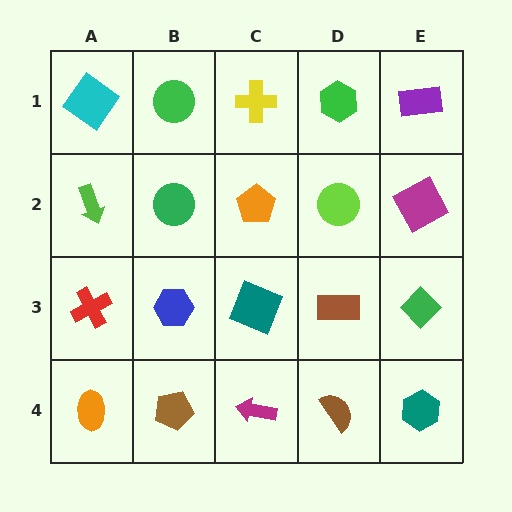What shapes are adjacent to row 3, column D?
A lime circle (row 2, column D), a brown semicircle (row 4, column D), a teal square (row 3, column C), a green diamond (row 3, column E).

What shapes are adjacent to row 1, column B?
A green circle (row 2, column B), a cyan diamond (row 1, column A), a yellow cross (row 1, column C).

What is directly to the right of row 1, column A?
A green circle.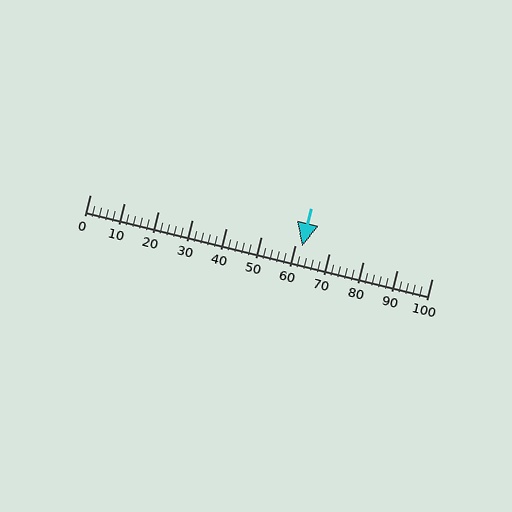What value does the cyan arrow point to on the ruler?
The cyan arrow points to approximately 62.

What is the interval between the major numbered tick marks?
The major tick marks are spaced 10 units apart.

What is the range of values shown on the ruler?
The ruler shows values from 0 to 100.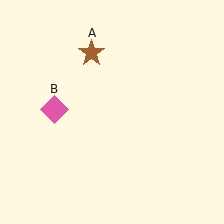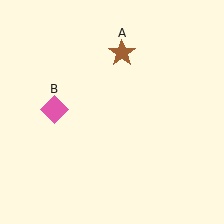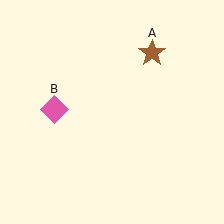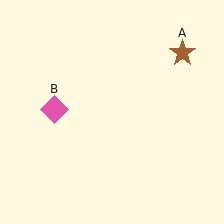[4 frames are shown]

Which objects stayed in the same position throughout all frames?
Pink diamond (object B) remained stationary.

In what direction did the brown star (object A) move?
The brown star (object A) moved right.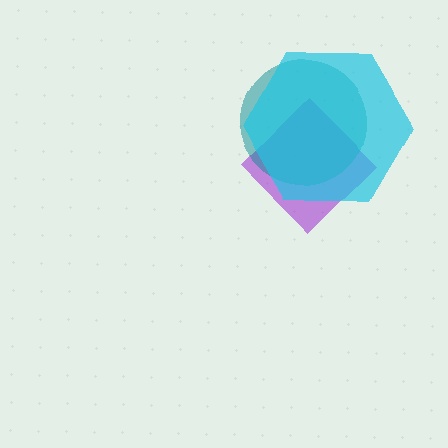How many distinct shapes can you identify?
There are 3 distinct shapes: a purple diamond, a teal circle, a cyan hexagon.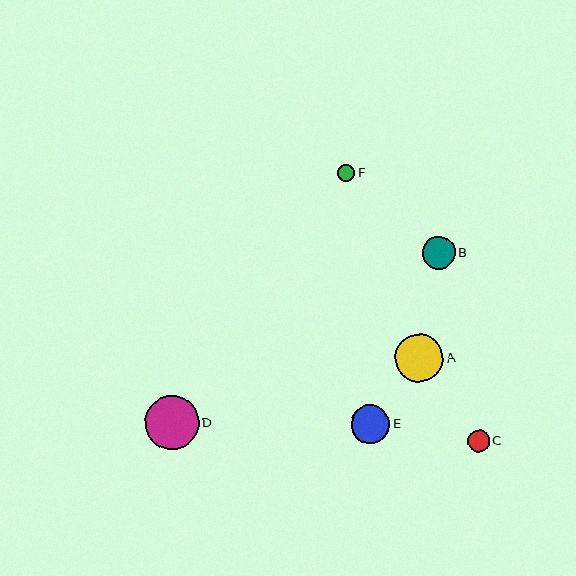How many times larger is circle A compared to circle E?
Circle A is approximately 1.3 times the size of circle E.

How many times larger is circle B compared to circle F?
Circle B is approximately 1.9 times the size of circle F.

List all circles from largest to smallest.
From largest to smallest: D, A, E, B, C, F.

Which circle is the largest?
Circle D is the largest with a size of approximately 54 pixels.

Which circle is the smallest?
Circle F is the smallest with a size of approximately 17 pixels.